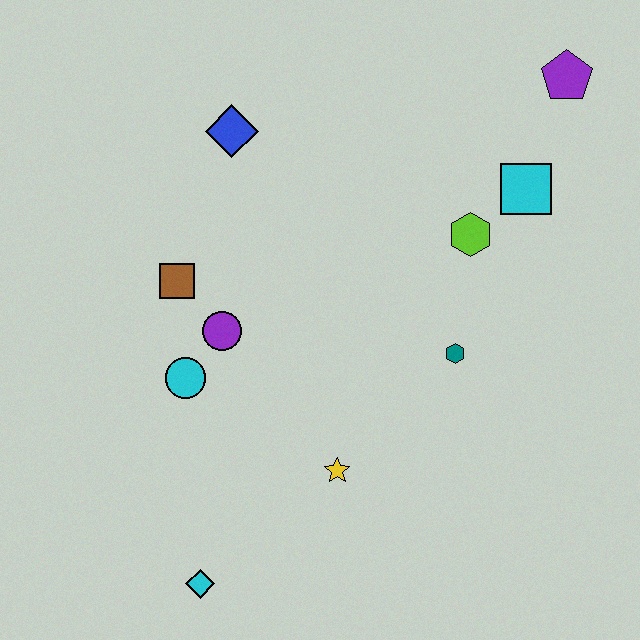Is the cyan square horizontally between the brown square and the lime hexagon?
No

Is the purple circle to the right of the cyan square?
No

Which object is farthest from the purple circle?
The purple pentagon is farthest from the purple circle.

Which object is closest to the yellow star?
The teal hexagon is closest to the yellow star.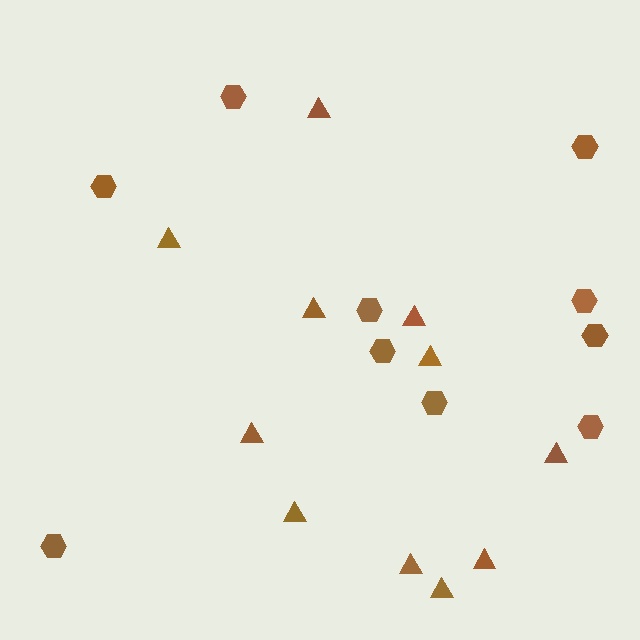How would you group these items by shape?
There are 2 groups: one group of triangles (11) and one group of hexagons (10).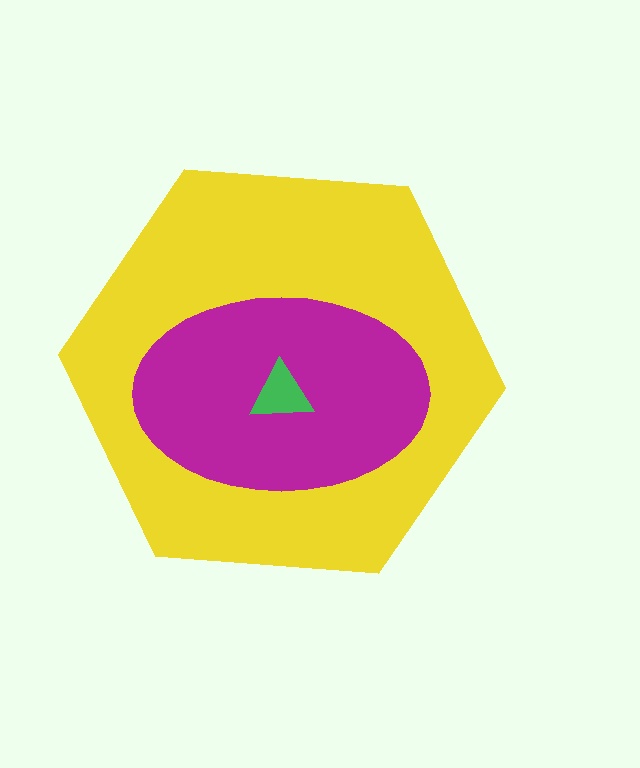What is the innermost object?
The green triangle.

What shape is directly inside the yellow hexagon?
The magenta ellipse.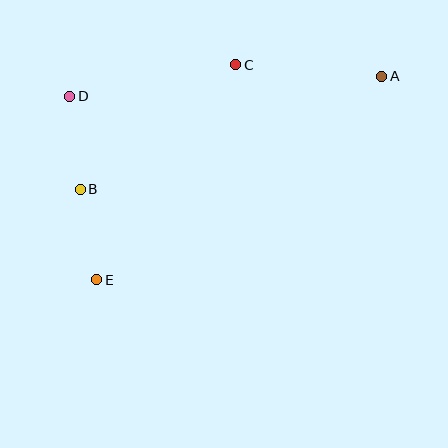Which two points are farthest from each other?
Points A and E are farthest from each other.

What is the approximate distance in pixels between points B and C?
The distance between B and C is approximately 199 pixels.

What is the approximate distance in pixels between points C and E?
The distance between C and E is approximately 256 pixels.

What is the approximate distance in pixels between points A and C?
The distance between A and C is approximately 147 pixels.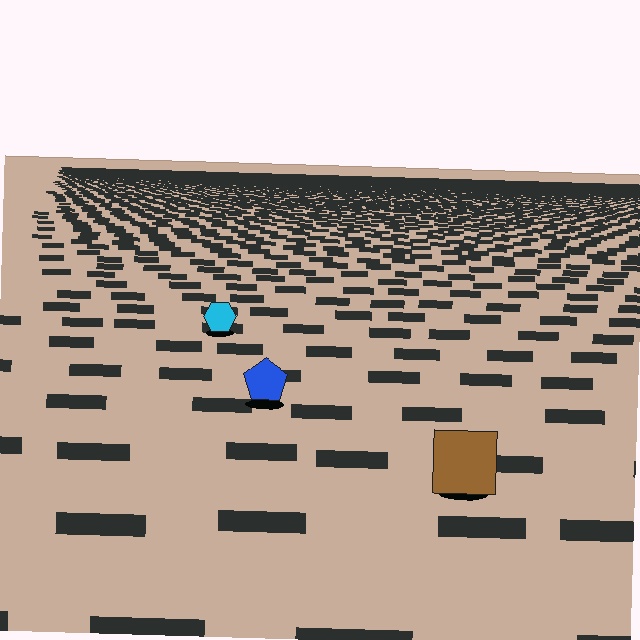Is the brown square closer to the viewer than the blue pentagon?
Yes. The brown square is closer — you can tell from the texture gradient: the ground texture is coarser near it.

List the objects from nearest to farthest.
From nearest to farthest: the brown square, the blue pentagon, the cyan hexagon.